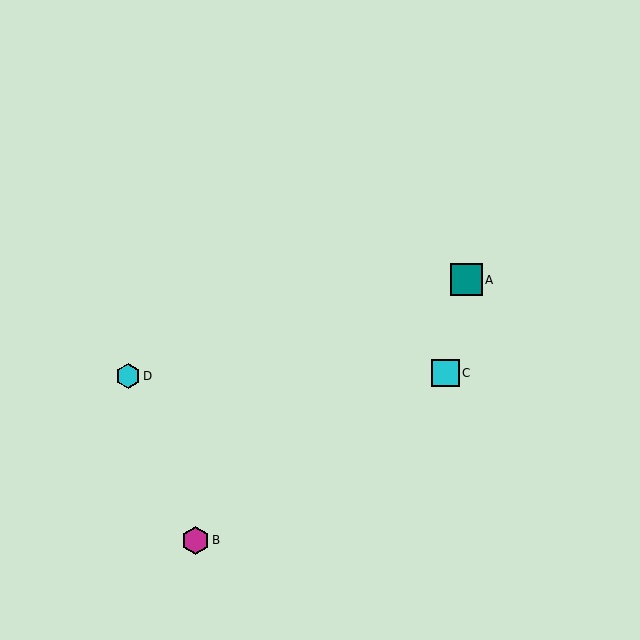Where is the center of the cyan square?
The center of the cyan square is at (445, 373).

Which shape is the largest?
The teal square (labeled A) is the largest.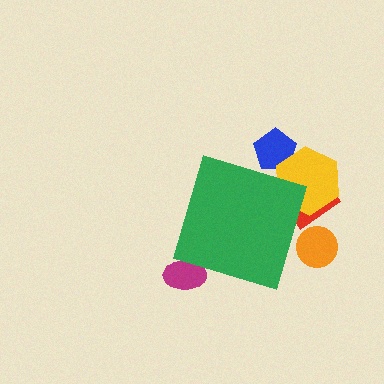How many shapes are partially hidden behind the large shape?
5 shapes are partially hidden.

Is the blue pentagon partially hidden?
Yes, the blue pentagon is partially hidden behind the green diamond.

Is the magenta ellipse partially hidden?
Yes, the magenta ellipse is partially hidden behind the green diamond.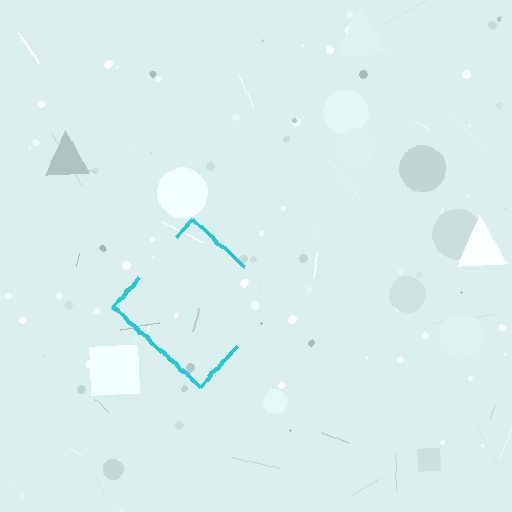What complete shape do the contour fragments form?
The contour fragments form a diamond.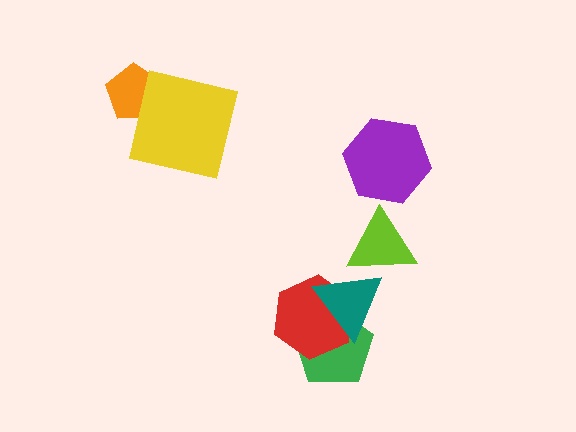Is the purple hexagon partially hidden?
No, no other shape covers it.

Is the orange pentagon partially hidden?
Yes, it is partially covered by another shape.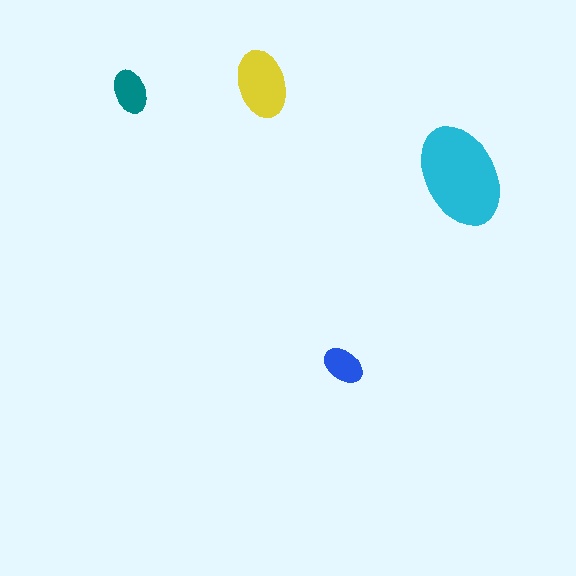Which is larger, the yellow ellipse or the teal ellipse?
The yellow one.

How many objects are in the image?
There are 4 objects in the image.